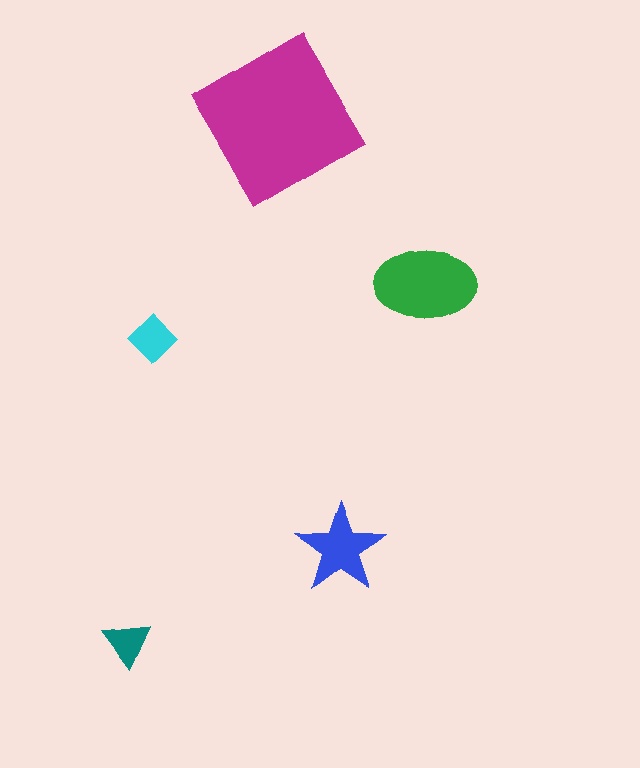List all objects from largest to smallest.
The magenta diamond, the green ellipse, the blue star, the cyan diamond, the teal triangle.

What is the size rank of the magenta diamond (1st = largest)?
1st.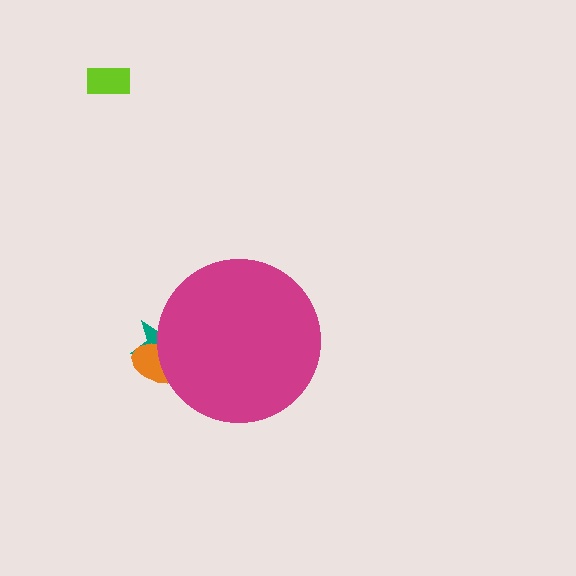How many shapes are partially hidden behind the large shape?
2 shapes are partially hidden.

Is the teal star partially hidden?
Yes, the teal star is partially hidden behind the magenta circle.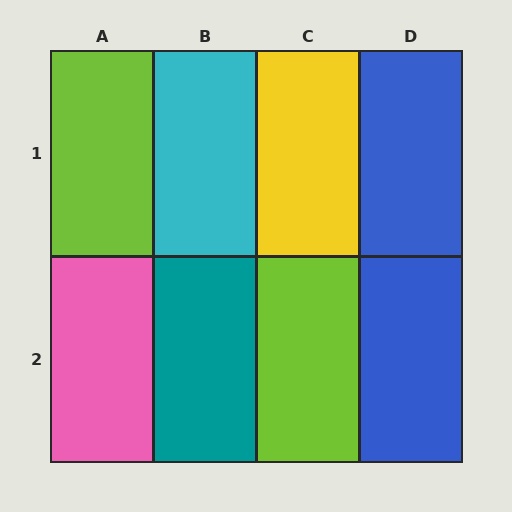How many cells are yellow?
1 cell is yellow.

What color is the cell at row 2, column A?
Pink.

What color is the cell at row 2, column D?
Blue.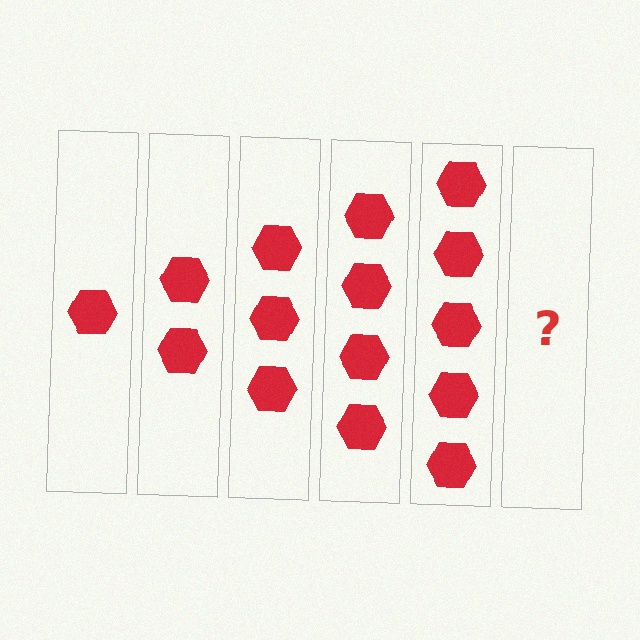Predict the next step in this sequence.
The next step is 6 hexagons.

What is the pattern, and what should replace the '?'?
The pattern is that each step adds one more hexagon. The '?' should be 6 hexagons.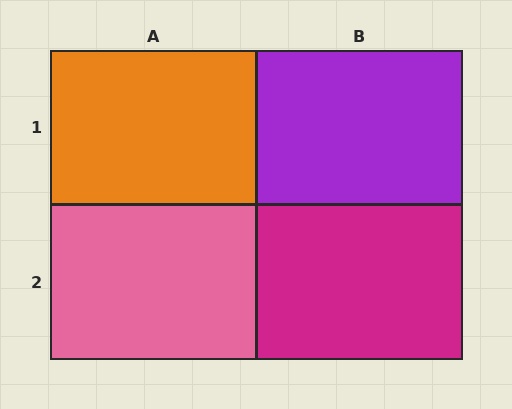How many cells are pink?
1 cell is pink.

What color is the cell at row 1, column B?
Purple.